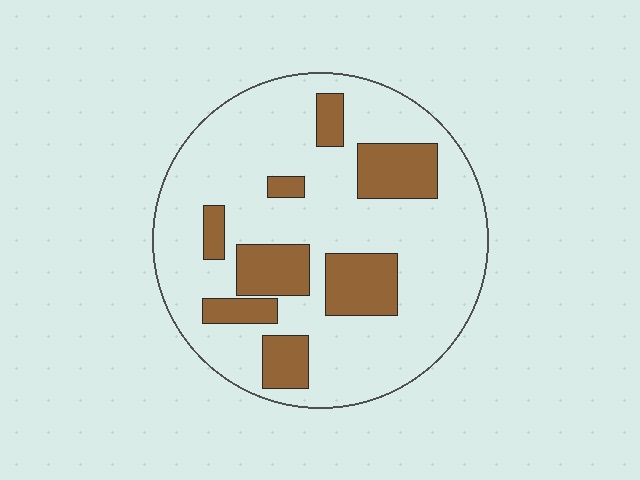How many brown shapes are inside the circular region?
8.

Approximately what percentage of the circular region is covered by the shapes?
Approximately 25%.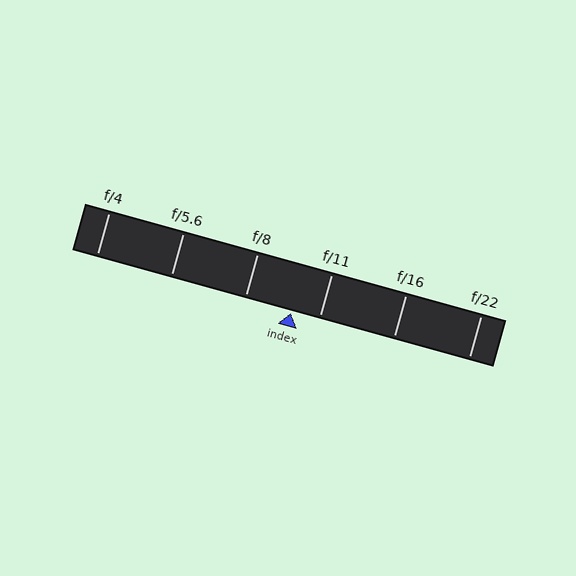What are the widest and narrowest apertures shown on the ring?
The widest aperture shown is f/4 and the narrowest is f/22.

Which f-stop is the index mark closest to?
The index mark is closest to f/11.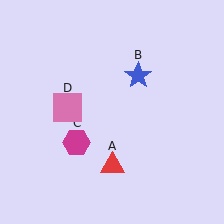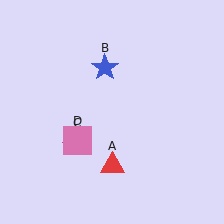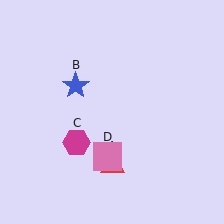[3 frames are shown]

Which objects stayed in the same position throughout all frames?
Red triangle (object A) and magenta hexagon (object C) remained stationary.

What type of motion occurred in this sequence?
The blue star (object B), pink square (object D) rotated counterclockwise around the center of the scene.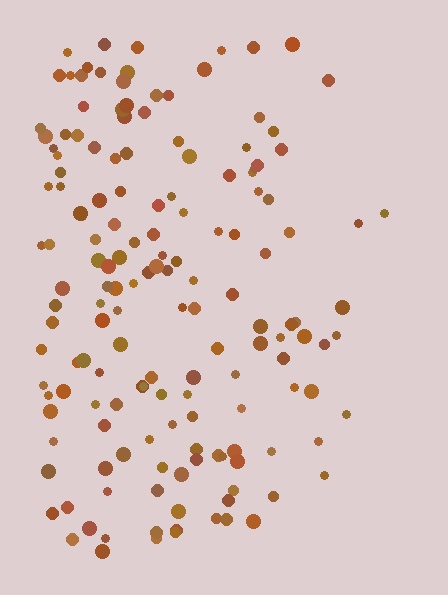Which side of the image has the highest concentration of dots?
The left.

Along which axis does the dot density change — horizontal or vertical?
Horizontal.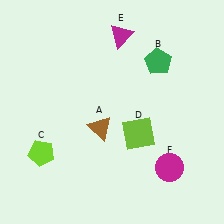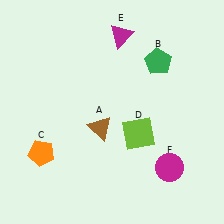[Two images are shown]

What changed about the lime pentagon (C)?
In Image 1, C is lime. In Image 2, it changed to orange.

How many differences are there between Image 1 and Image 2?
There is 1 difference between the two images.